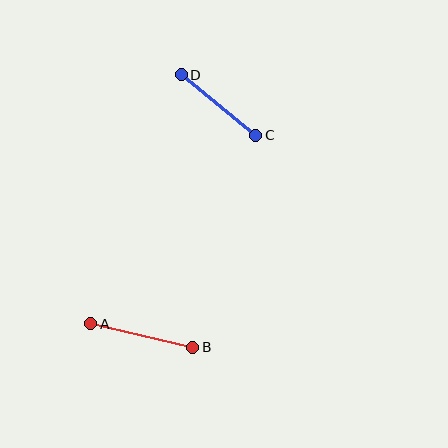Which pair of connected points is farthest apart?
Points A and B are farthest apart.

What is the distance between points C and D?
The distance is approximately 96 pixels.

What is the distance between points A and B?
The distance is approximately 105 pixels.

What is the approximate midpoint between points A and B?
The midpoint is at approximately (142, 336) pixels.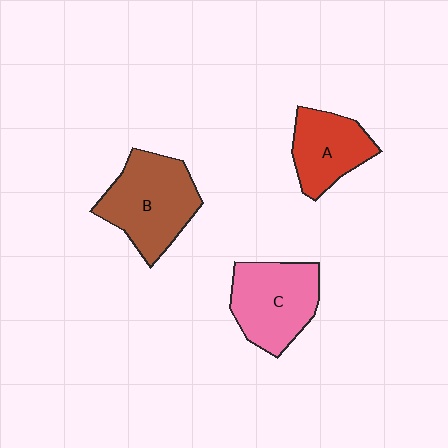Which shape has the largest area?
Shape B (brown).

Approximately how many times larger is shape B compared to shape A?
Approximately 1.4 times.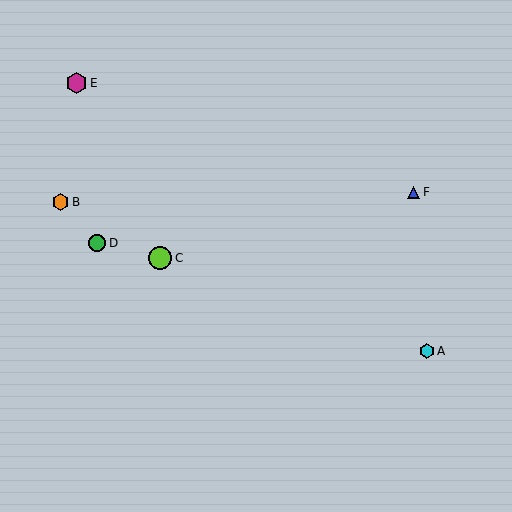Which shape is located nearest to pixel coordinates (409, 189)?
The blue triangle (labeled F) at (414, 192) is nearest to that location.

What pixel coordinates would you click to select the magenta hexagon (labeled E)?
Click at (76, 83) to select the magenta hexagon E.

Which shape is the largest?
The lime circle (labeled C) is the largest.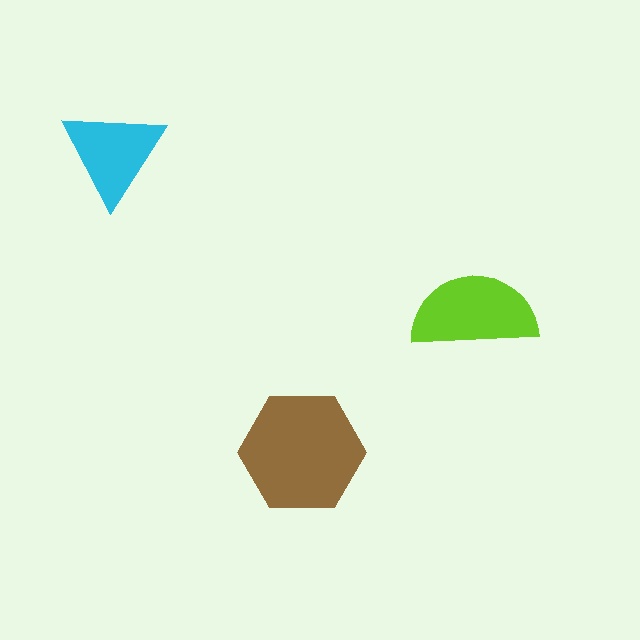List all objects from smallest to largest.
The cyan triangle, the lime semicircle, the brown hexagon.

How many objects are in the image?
There are 3 objects in the image.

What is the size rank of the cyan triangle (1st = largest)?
3rd.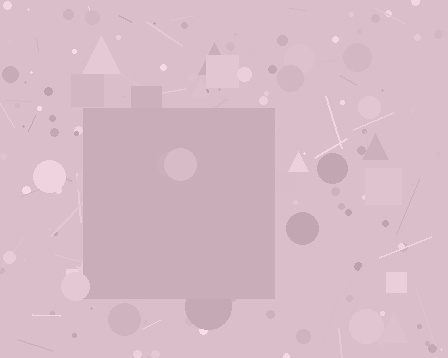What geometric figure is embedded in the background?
A square is embedded in the background.